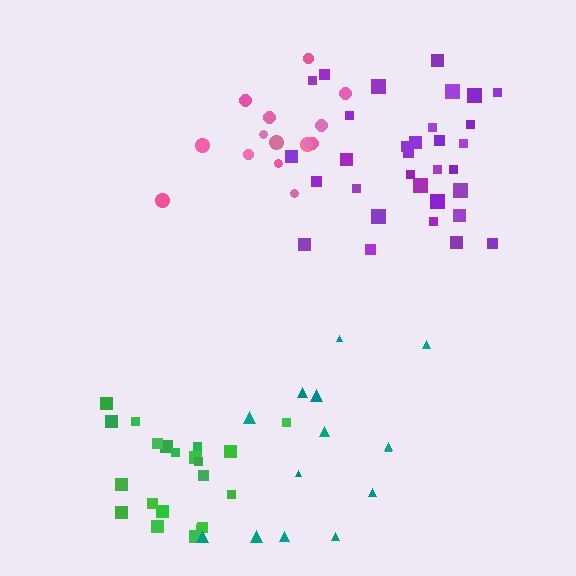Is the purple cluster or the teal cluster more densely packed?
Purple.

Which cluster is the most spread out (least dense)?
Teal.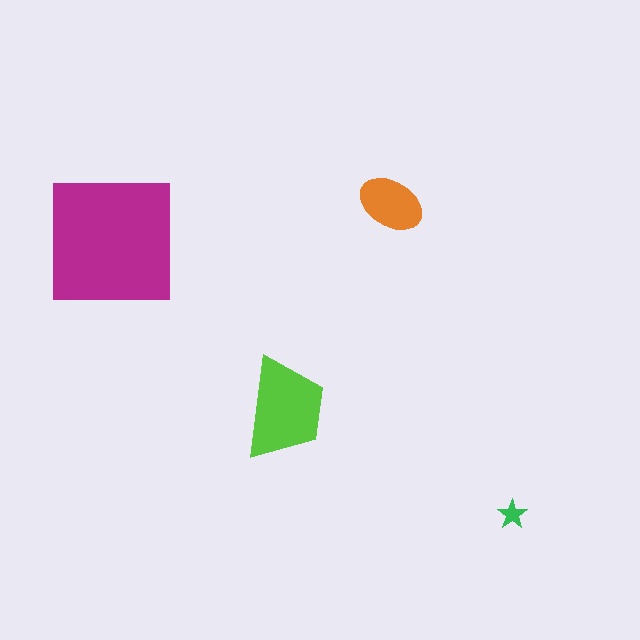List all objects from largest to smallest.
The magenta square, the lime trapezoid, the orange ellipse, the green star.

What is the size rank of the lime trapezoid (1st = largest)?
2nd.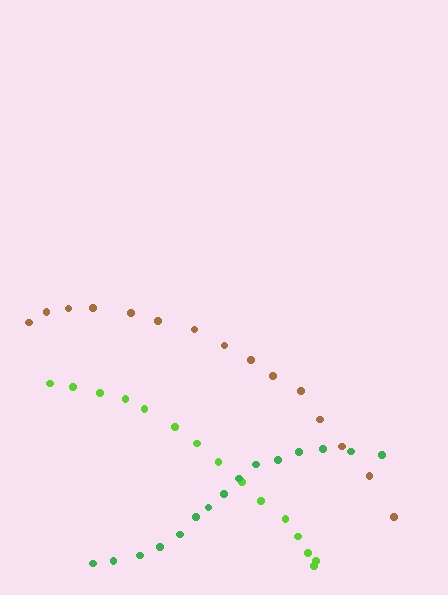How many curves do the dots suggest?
There are 3 distinct paths.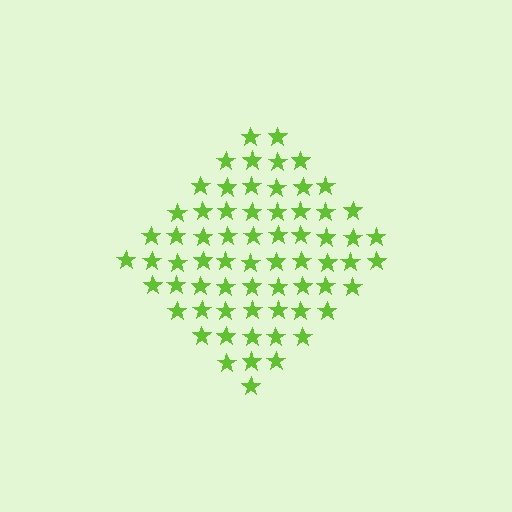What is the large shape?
The large shape is a diamond.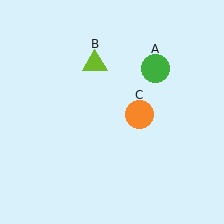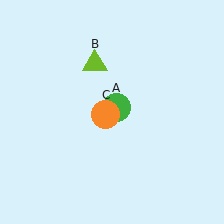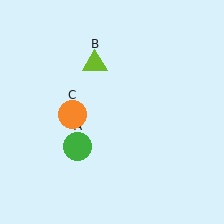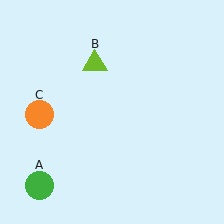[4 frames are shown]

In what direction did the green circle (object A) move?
The green circle (object A) moved down and to the left.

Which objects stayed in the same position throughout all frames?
Lime triangle (object B) remained stationary.